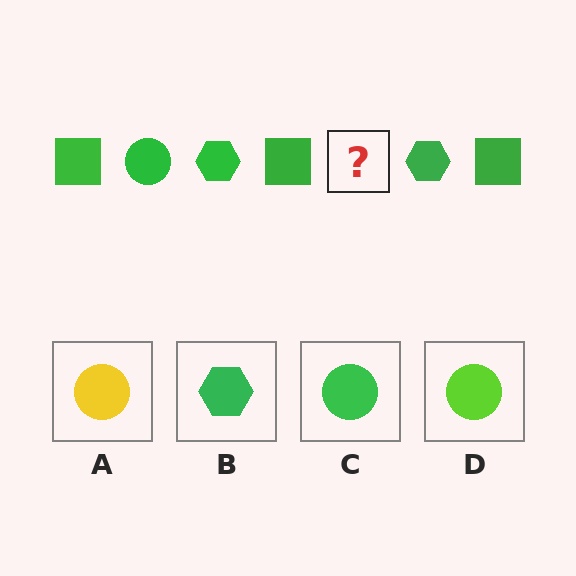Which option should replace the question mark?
Option C.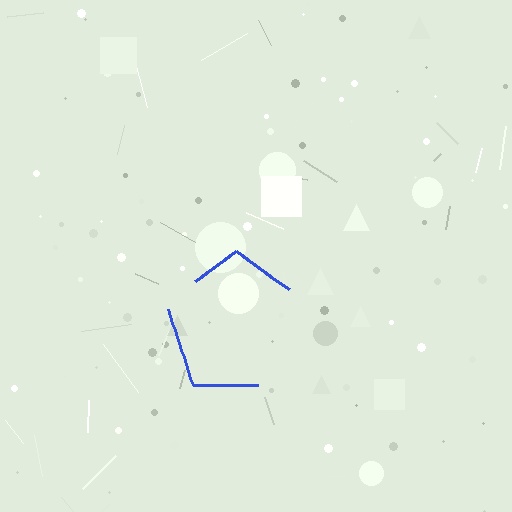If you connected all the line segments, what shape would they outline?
They would outline a pentagon.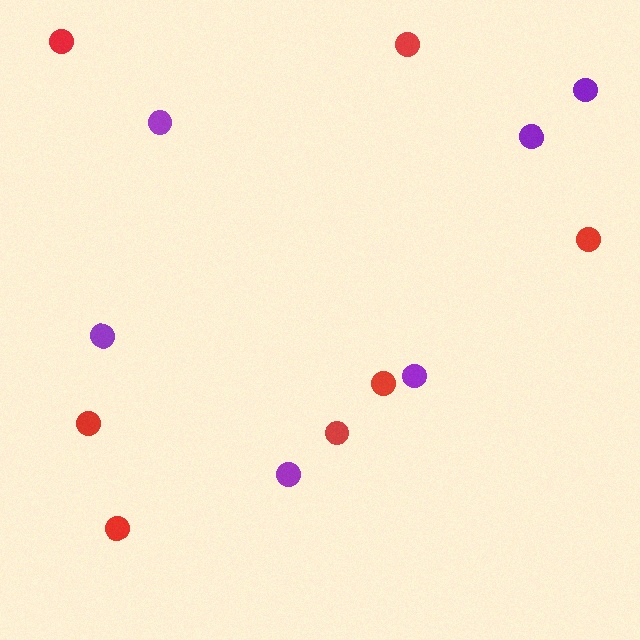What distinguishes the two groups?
There are 2 groups: one group of purple circles (6) and one group of red circles (7).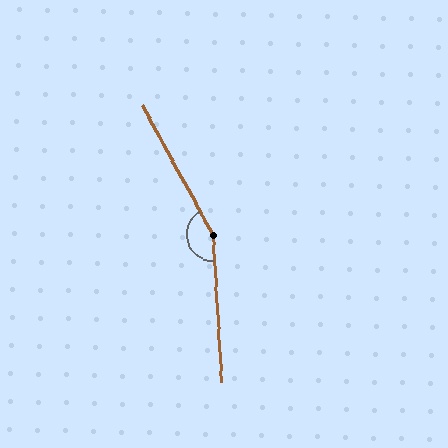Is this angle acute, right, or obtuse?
It is obtuse.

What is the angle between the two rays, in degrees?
Approximately 155 degrees.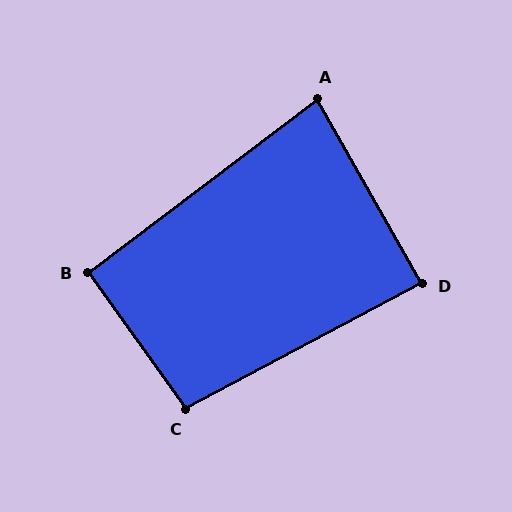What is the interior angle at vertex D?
Approximately 88 degrees (approximately right).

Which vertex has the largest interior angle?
C, at approximately 97 degrees.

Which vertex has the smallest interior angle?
A, at approximately 83 degrees.